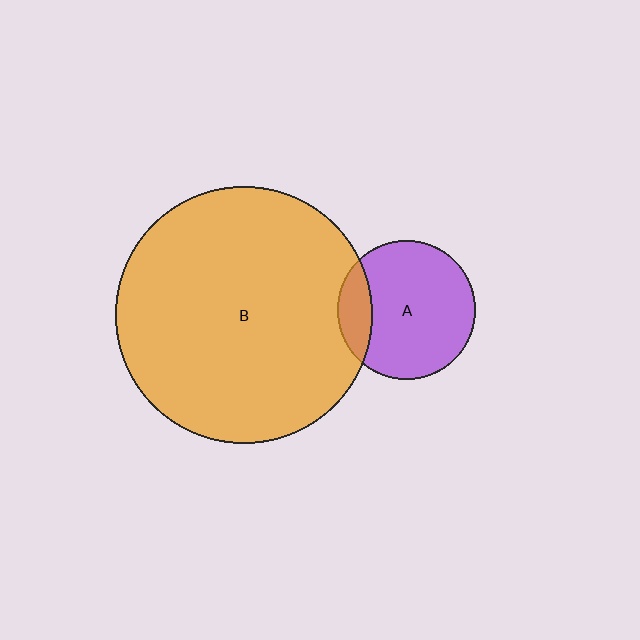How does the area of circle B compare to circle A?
Approximately 3.4 times.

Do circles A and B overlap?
Yes.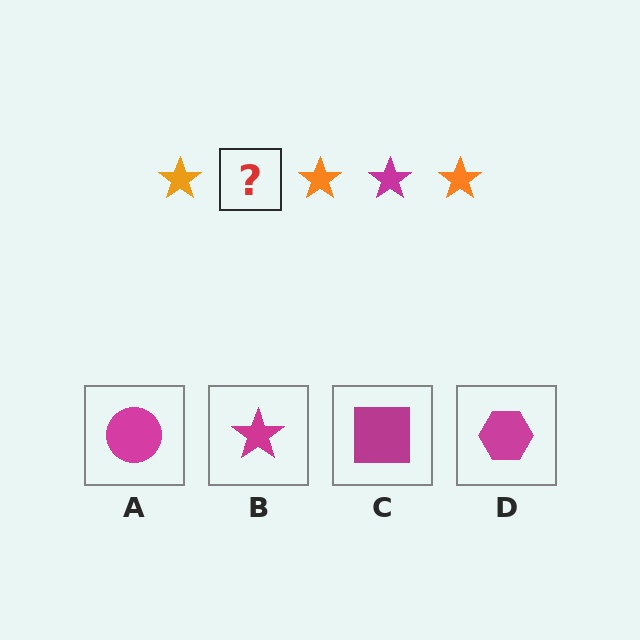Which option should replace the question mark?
Option B.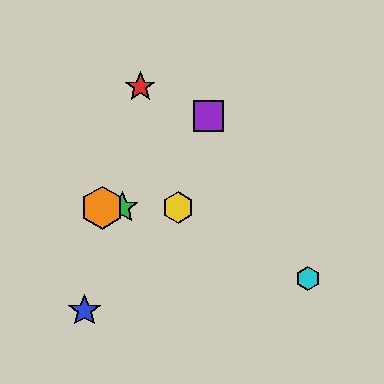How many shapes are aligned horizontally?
3 shapes (the green star, the yellow hexagon, the orange hexagon) are aligned horizontally.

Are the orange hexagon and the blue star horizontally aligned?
No, the orange hexagon is at y≈208 and the blue star is at y≈311.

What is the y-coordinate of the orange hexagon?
The orange hexagon is at y≈208.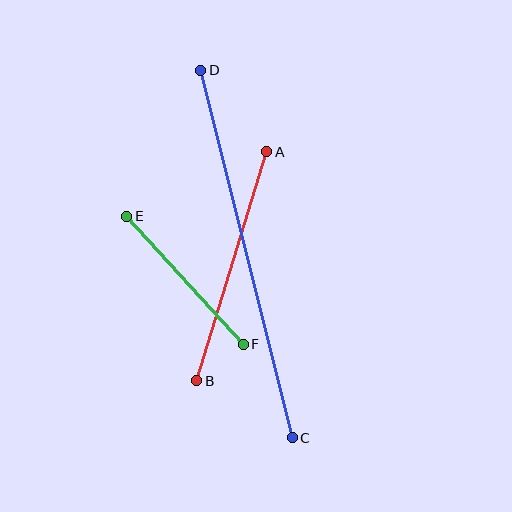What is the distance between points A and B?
The distance is approximately 239 pixels.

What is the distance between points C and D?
The distance is approximately 379 pixels.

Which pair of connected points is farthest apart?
Points C and D are farthest apart.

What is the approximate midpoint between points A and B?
The midpoint is at approximately (232, 266) pixels.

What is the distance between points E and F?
The distance is approximately 173 pixels.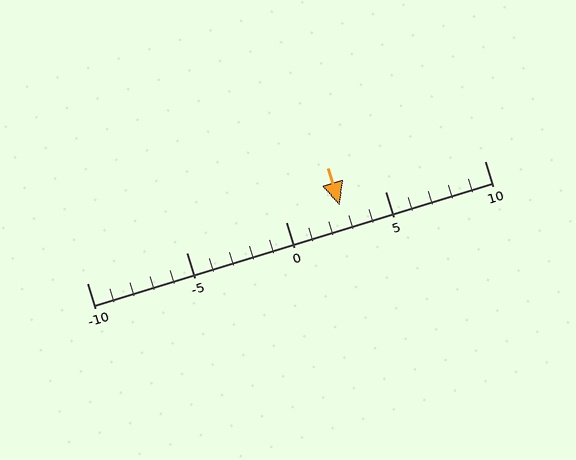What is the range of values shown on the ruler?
The ruler shows values from -10 to 10.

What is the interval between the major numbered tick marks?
The major tick marks are spaced 5 units apart.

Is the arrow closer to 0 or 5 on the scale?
The arrow is closer to 5.